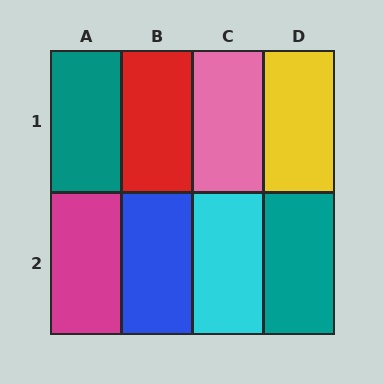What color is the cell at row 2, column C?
Cyan.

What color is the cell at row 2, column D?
Teal.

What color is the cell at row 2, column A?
Magenta.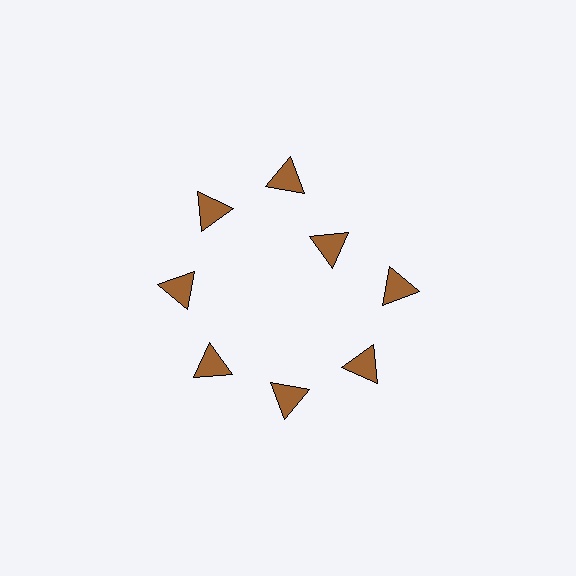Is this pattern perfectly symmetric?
No. The 8 brown triangles are arranged in a ring, but one element near the 2 o'clock position is pulled inward toward the center, breaking the 8-fold rotational symmetry.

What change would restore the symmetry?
The symmetry would be restored by moving it outward, back onto the ring so that all 8 triangles sit at equal angles and equal distance from the center.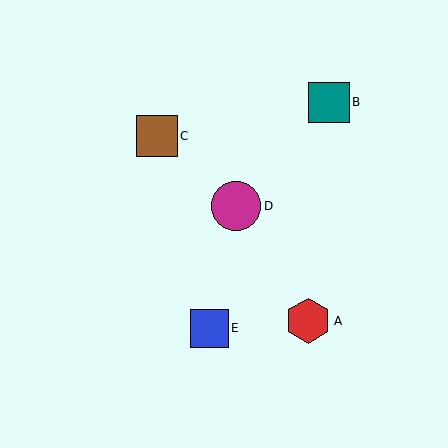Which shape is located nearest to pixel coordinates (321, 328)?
The red hexagon (labeled A) at (308, 321) is nearest to that location.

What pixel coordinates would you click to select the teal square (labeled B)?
Click at (329, 102) to select the teal square B.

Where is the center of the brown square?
The center of the brown square is at (157, 136).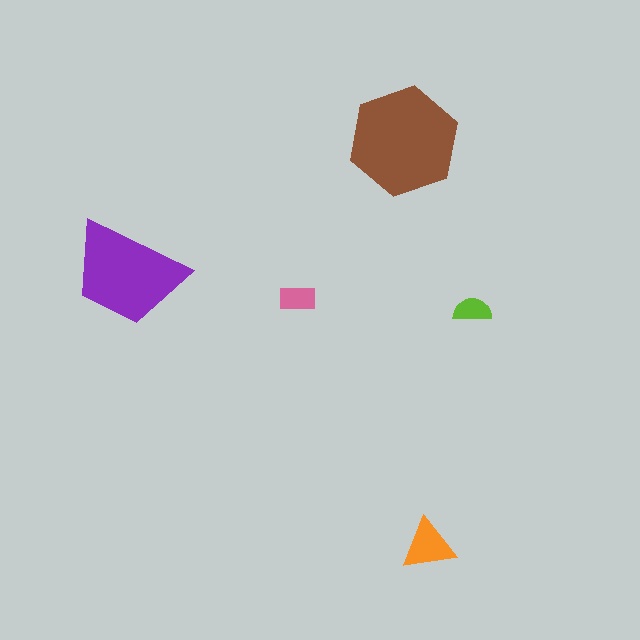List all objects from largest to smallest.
The brown hexagon, the purple trapezoid, the orange triangle, the pink rectangle, the lime semicircle.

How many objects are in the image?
There are 5 objects in the image.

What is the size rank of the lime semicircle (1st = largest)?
5th.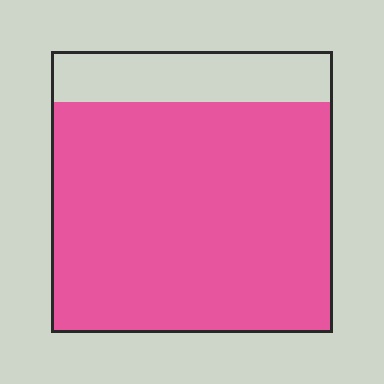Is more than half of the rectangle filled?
Yes.